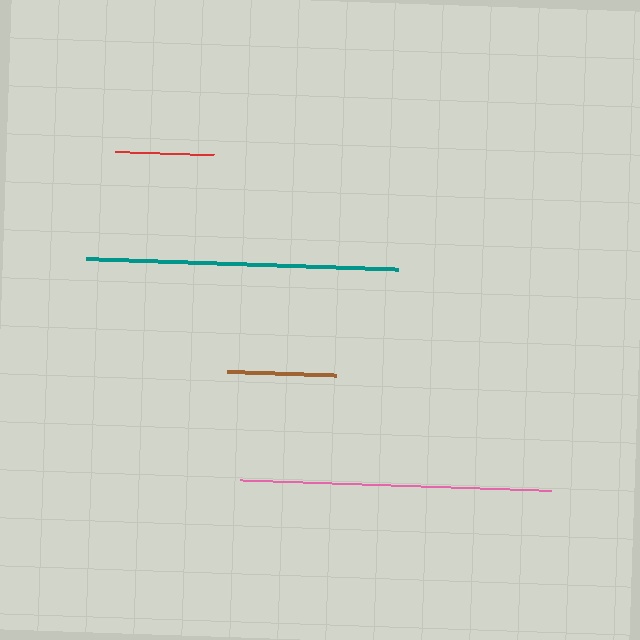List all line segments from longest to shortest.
From longest to shortest: teal, pink, brown, red.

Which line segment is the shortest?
The red line is the shortest at approximately 99 pixels.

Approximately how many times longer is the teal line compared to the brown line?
The teal line is approximately 2.9 times the length of the brown line.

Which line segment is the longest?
The teal line is the longest at approximately 312 pixels.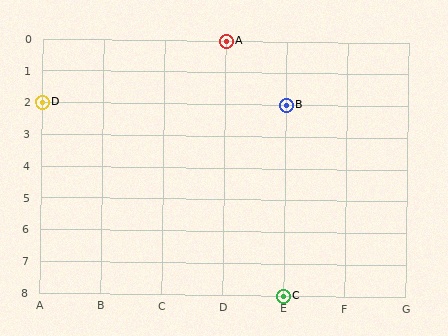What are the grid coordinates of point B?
Point B is at grid coordinates (E, 2).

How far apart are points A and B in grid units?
Points A and B are 1 column and 2 rows apart (about 2.2 grid units diagonally).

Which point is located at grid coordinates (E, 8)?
Point C is at (E, 8).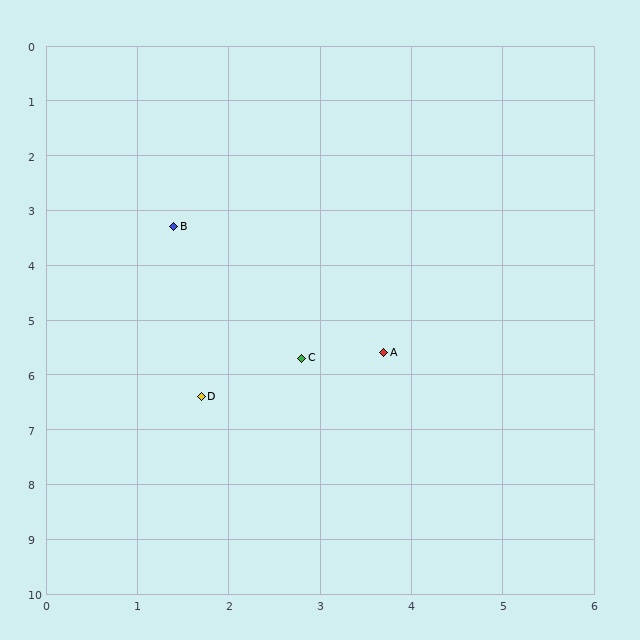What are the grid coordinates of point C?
Point C is at approximately (2.8, 5.7).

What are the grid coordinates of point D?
Point D is at approximately (1.7, 6.4).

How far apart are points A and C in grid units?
Points A and C are about 0.9 grid units apart.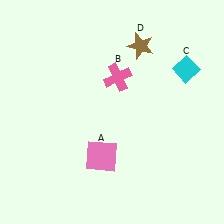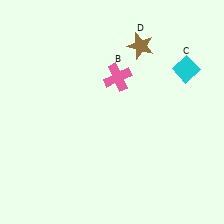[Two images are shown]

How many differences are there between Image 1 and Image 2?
There is 1 difference between the two images.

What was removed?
The pink square (A) was removed in Image 2.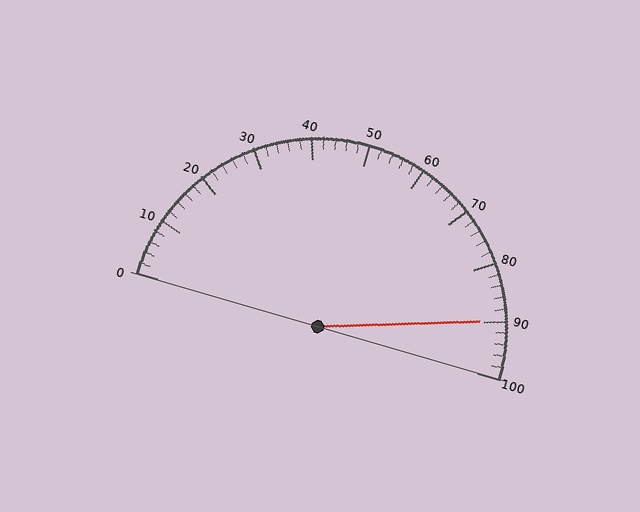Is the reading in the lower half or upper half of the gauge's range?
The reading is in the upper half of the range (0 to 100).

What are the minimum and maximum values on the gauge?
The gauge ranges from 0 to 100.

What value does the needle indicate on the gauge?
The needle indicates approximately 90.